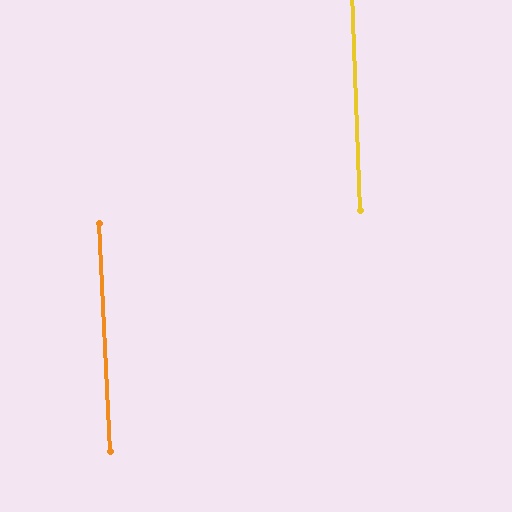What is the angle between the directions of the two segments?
Approximately 1 degree.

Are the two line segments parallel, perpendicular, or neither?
Parallel — their directions differ by only 0.8°.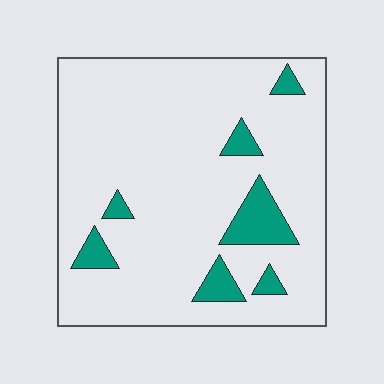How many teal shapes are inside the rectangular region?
7.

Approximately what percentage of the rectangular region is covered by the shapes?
Approximately 10%.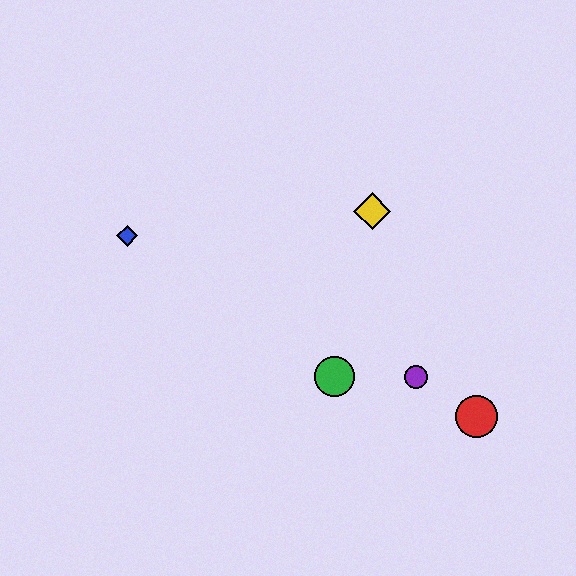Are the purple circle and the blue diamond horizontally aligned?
No, the purple circle is at y≈377 and the blue diamond is at y≈236.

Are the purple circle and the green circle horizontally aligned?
Yes, both are at y≈377.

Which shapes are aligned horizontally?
The green circle, the purple circle are aligned horizontally.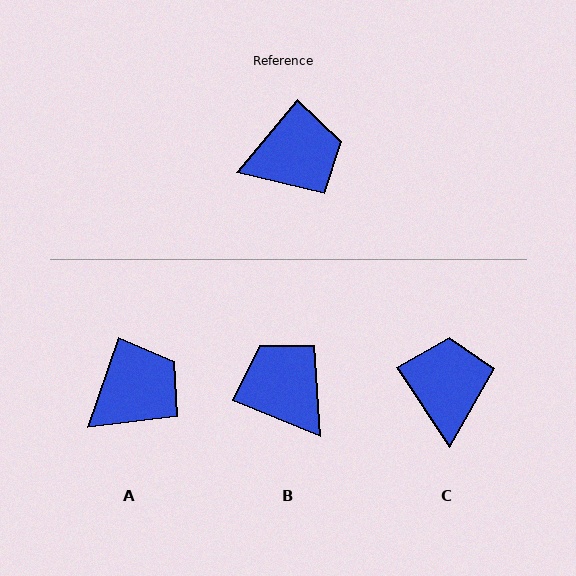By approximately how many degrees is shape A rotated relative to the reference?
Approximately 21 degrees counter-clockwise.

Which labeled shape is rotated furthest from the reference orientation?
B, about 108 degrees away.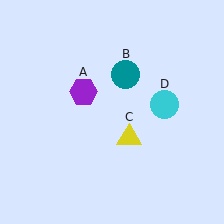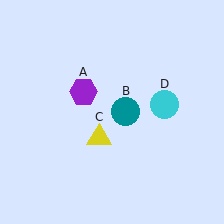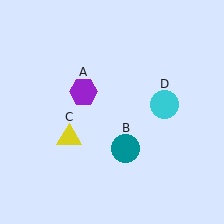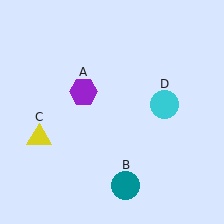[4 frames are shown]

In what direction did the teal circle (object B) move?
The teal circle (object B) moved down.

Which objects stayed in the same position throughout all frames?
Purple hexagon (object A) and cyan circle (object D) remained stationary.